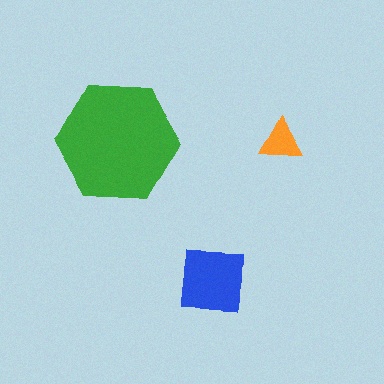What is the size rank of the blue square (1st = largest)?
2nd.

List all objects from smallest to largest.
The orange triangle, the blue square, the green hexagon.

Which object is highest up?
The orange triangle is topmost.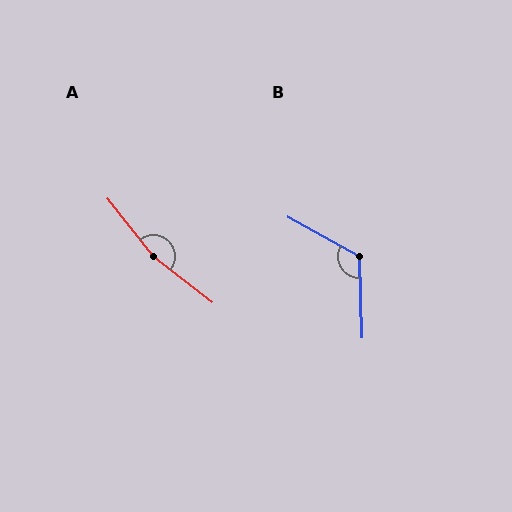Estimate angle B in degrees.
Approximately 121 degrees.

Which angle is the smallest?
B, at approximately 121 degrees.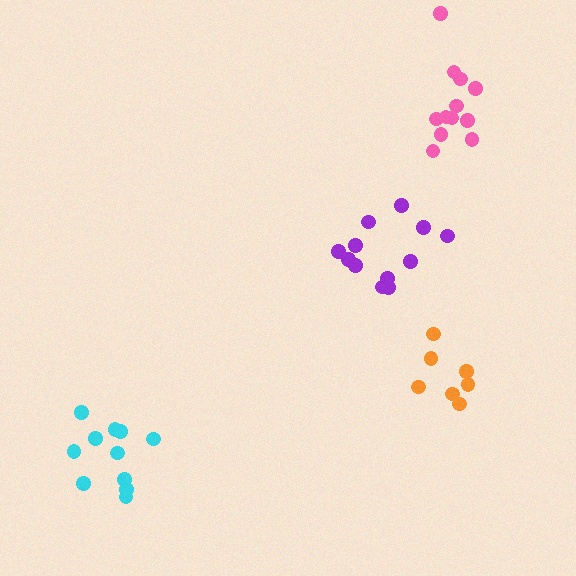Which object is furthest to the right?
The pink cluster is rightmost.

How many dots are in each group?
Group 1: 11 dots, Group 2: 7 dots, Group 3: 12 dots, Group 4: 12 dots (42 total).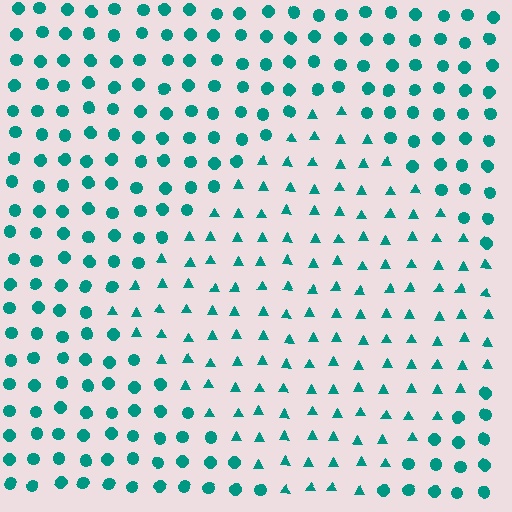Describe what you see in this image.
The image is filled with small teal elements arranged in a uniform grid. A diamond-shaped region contains triangles, while the surrounding area contains circles. The boundary is defined purely by the change in element shape.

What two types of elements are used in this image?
The image uses triangles inside the diamond region and circles outside it.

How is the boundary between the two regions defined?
The boundary is defined by a change in element shape: triangles inside vs. circles outside. All elements share the same color and spacing.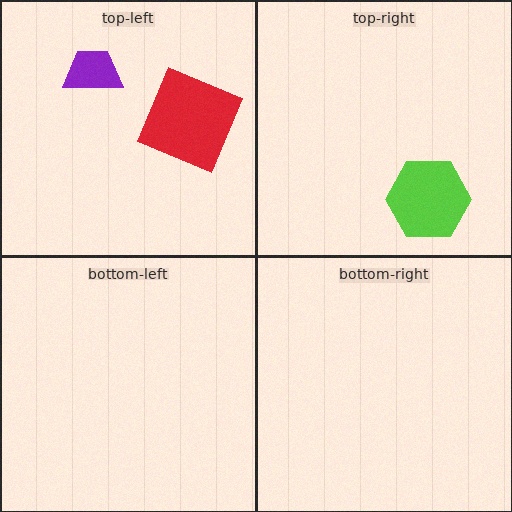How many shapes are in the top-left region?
2.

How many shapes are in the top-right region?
1.